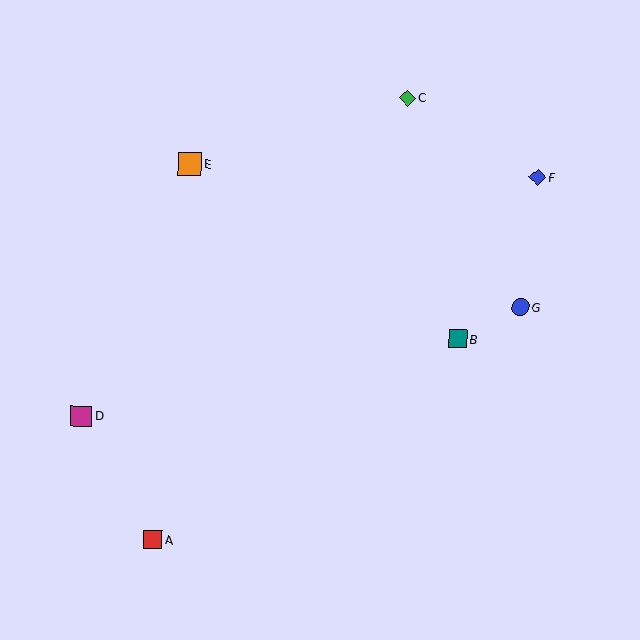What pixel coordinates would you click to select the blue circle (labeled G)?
Click at (520, 307) to select the blue circle G.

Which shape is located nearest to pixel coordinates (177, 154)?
The orange square (labeled E) at (190, 164) is nearest to that location.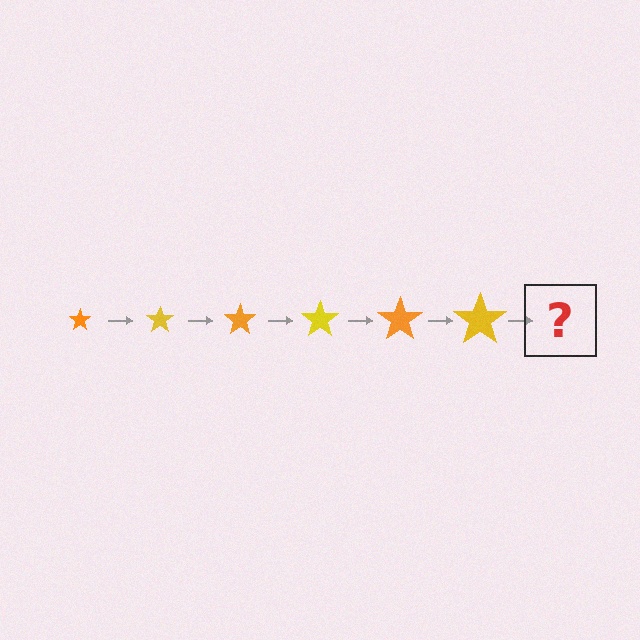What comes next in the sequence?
The next element should be an orange star, larger than the previous one.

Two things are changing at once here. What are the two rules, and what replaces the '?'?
The two rules are that the star grows larger each step and the color cycles through orange and yellow. The '?' should be an orange star, larger than the previous one.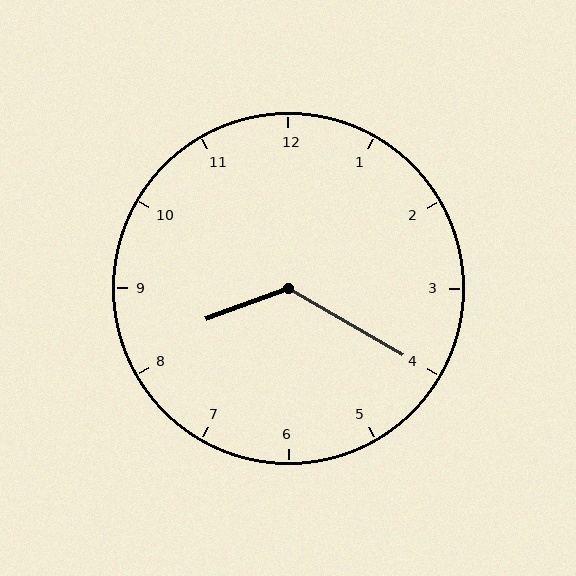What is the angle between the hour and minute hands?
Approximately 130 degrees.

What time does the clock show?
8:20.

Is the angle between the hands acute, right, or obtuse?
It is obtuse.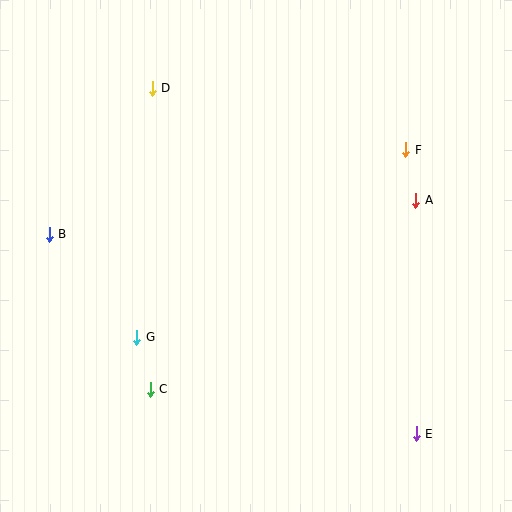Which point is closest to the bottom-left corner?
Point C is closest to the bottom-left corner.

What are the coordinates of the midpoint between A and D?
The midpoint between A and D is at (284, 144).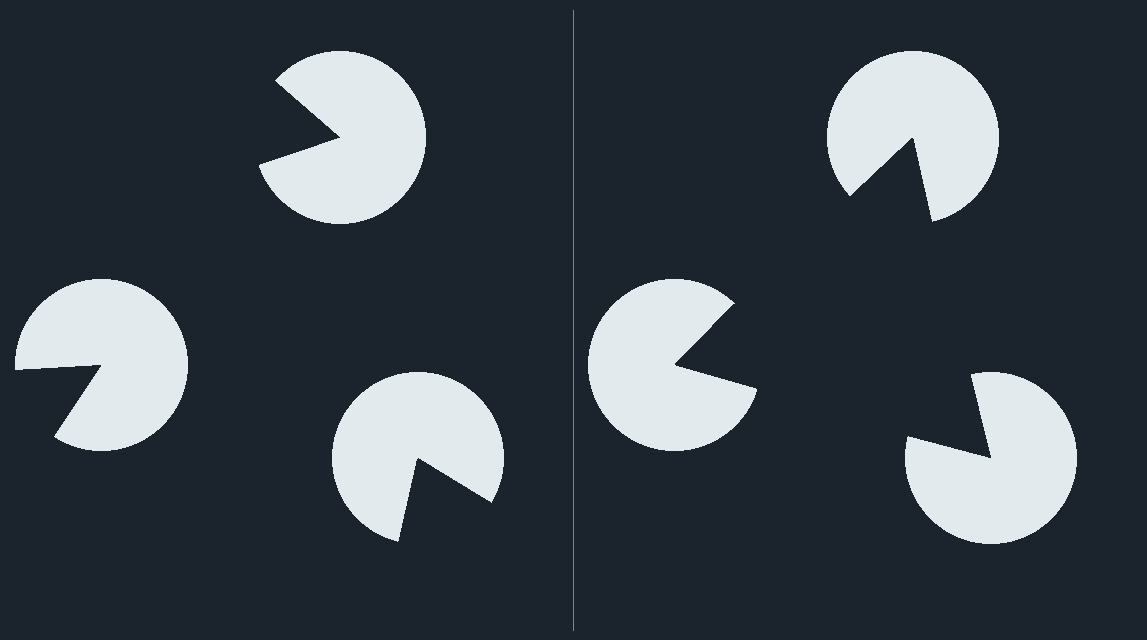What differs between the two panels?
The pac-man discs are positioned identically on both sides; only the wedge orientations differ. On the right they align to a triangle; on the left they are misaligned.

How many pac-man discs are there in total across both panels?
6 — 3 on each side.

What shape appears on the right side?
An illusory triangle.